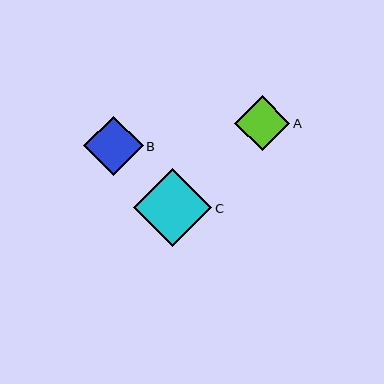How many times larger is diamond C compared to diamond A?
Diamond C is approximately 1.4 times the size of diamond A.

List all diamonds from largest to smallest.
From largest to smallest: C, B, A.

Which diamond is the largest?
Diamond C is the largest with a size of approximately 78 pixels.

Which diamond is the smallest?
Diamond A is the smallest with a size of approximately 55 pixels.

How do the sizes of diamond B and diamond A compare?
Diamond B and diamond A are approximately the same size.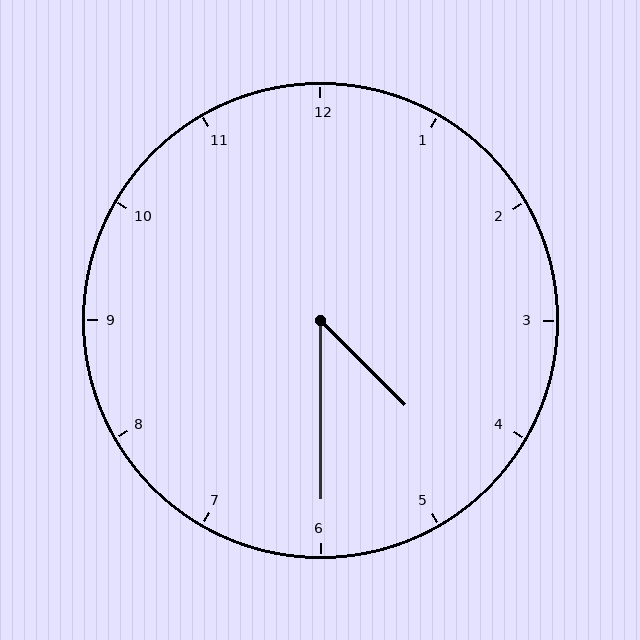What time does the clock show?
4:30.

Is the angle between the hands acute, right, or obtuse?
It is acute.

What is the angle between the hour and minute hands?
Approximately 45 degrees.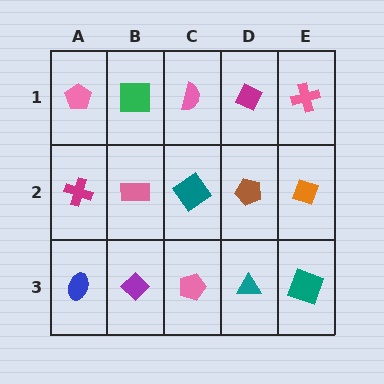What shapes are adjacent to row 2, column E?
A pink cross (row 1, column E), a teal square (row 3, column E), a brown pentagon (row 2, column D).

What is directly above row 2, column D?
A magenta diamond.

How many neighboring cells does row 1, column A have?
2.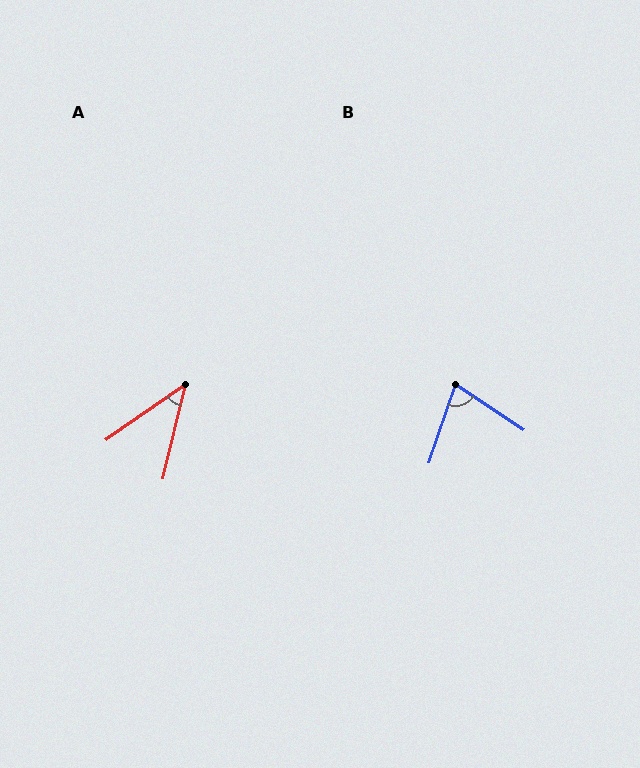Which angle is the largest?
B, at approximately 76 degrees.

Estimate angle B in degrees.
Approximately 76 degrees.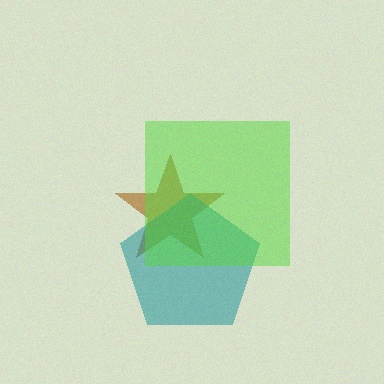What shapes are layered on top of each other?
The layered shapes are: a brown star, a teal pentagon, a lime square.